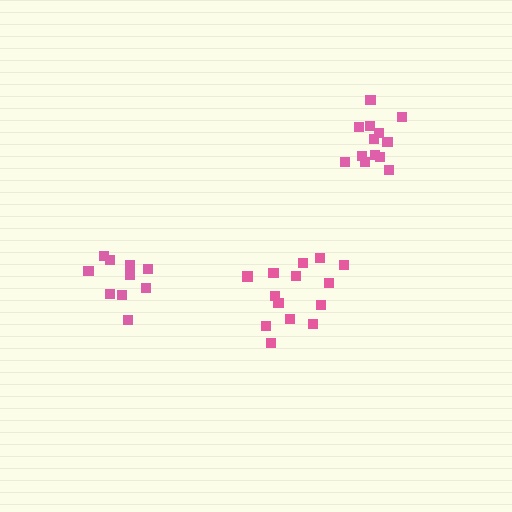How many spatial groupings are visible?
There are 3 spatial groupings.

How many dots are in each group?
Group 1: 15 dots, Group 2: 14 dots, Group 3: 10 dots (39 total).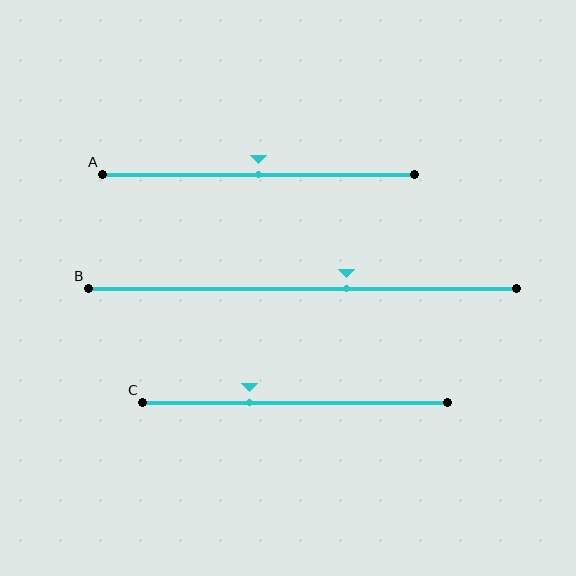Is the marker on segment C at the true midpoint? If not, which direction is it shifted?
No, the marker on segment C is shifted to the left by about 15% of the segment length.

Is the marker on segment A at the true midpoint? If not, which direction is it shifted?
Yes, the marker on segment A is at the true midpoint.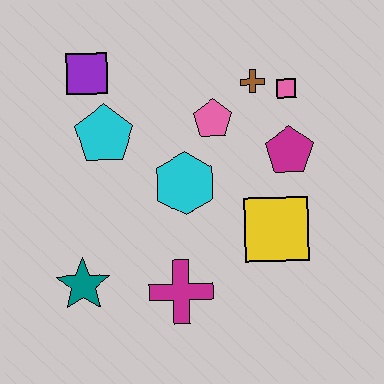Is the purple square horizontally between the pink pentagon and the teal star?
Yes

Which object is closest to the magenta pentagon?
The pink square is closest to the magenta pentagon.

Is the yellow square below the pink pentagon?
Yes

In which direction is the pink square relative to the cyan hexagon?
The pink square is to the right of the cyan hexagon.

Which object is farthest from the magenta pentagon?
The teal star is farthest from the magenta pentagon.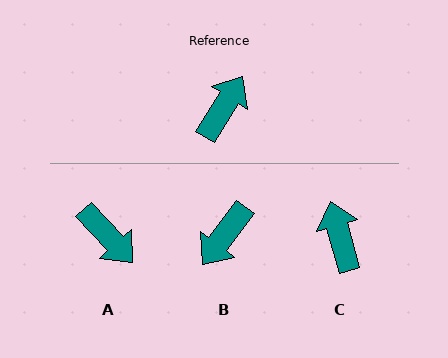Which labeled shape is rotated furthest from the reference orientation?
B, about 175 degrees away.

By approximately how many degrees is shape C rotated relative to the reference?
Approximately 47 degrees counter-clockwise.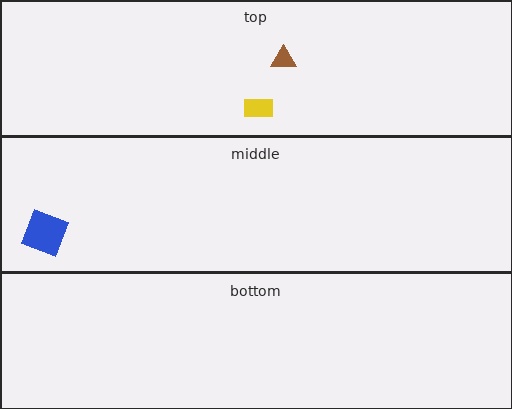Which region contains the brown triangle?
The top region.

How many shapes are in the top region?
2.